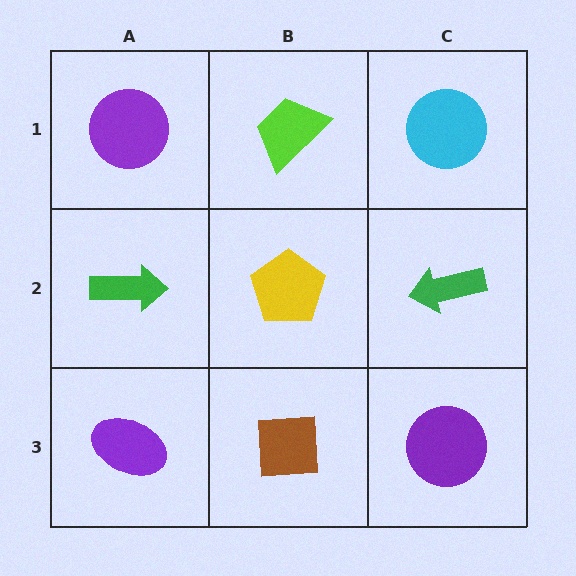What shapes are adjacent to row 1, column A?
A green arrow (row 2, column A), a lime trapezoid (row 1, column B).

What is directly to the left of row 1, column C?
A lime trapezoid.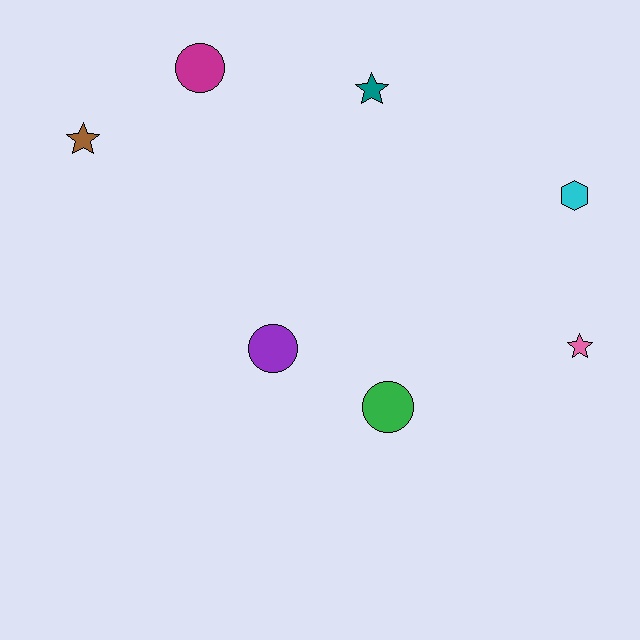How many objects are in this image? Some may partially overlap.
There are 7 objects.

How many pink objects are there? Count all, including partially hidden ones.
There is 1 pink object.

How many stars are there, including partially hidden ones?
There are 3 stars.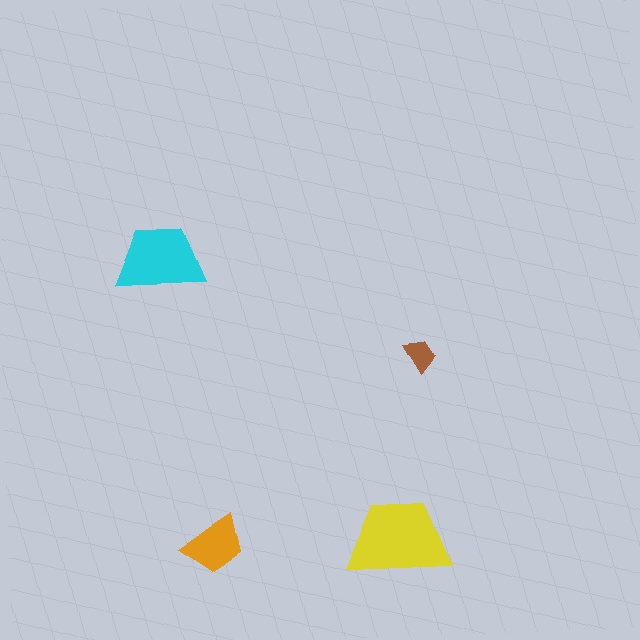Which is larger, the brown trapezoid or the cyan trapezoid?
The cyan one.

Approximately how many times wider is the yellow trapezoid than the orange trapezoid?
About 1.5 times wider.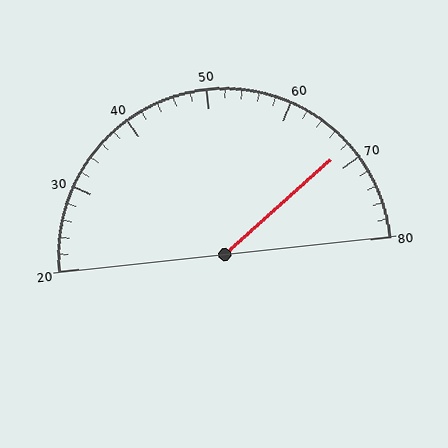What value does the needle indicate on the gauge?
The needle indicates approximately 68.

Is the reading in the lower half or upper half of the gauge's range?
The reading is in the upper half of the range (20 to 80).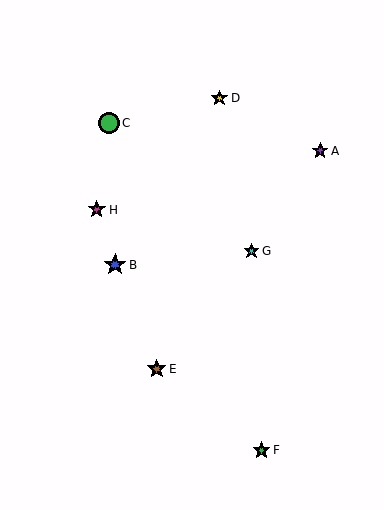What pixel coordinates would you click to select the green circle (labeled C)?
Click at (109, 123) to select the green circle C.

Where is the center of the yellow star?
The center of the yellow star is at (219, 98).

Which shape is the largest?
The blue star (labeled B) is the largest.